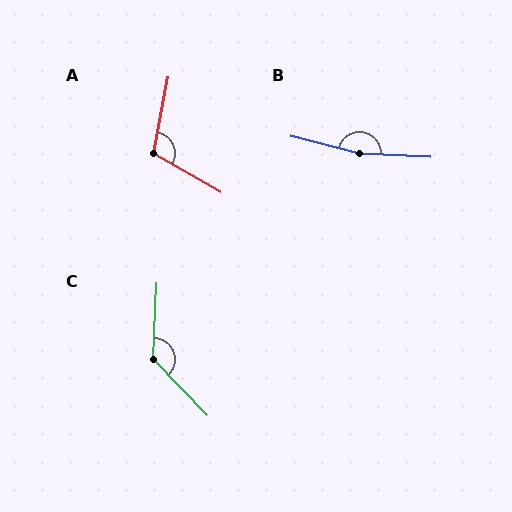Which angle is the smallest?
A, at approximately 109 degrees.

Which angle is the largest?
B, at approximately 168 degrees.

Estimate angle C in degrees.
Approximately 133 degrees.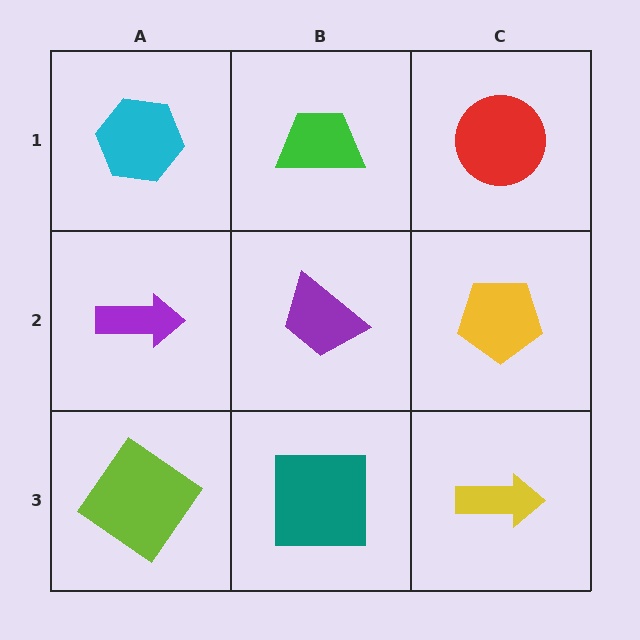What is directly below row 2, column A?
A lime diamond.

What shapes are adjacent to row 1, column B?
A purple trapezoid (row 2, column B), a cyan hexagon (row 1, column A), a red circle (row 1, column C).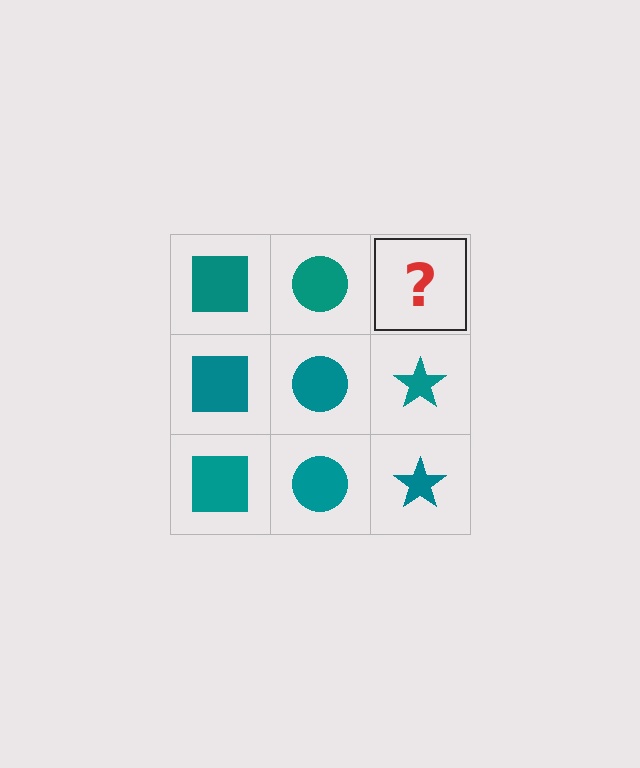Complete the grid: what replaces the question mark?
The question mark should be replaced with a teal star.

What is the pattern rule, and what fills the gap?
The rule is that each column has a consistent shape. The gap should be filled with a teal star.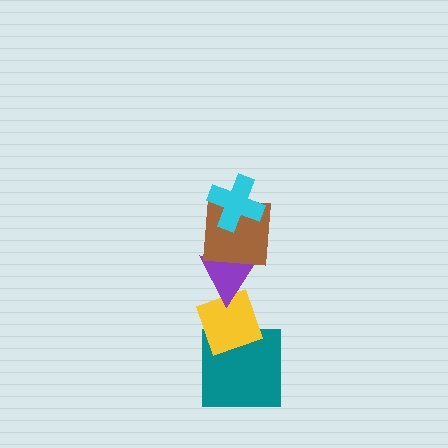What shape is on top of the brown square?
The cyan cross is on top of the brown square.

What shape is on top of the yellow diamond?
The purple triangle is on top of the yellow diamond.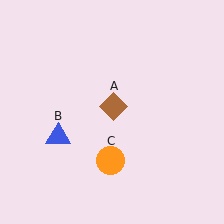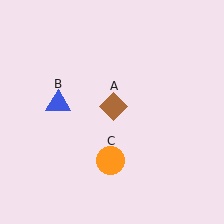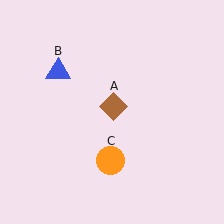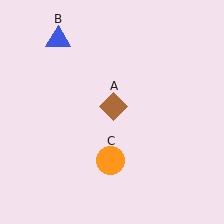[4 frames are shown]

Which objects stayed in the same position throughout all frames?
Brown diamond (object A) and orange circle (object C) remained stationary.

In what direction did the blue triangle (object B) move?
The blue triangle (object B) moved up.